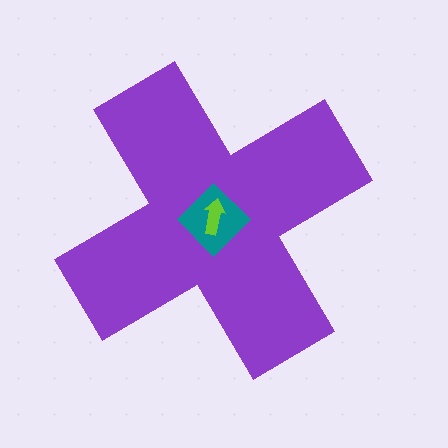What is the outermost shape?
The purple cross.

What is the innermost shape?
The lime arrow.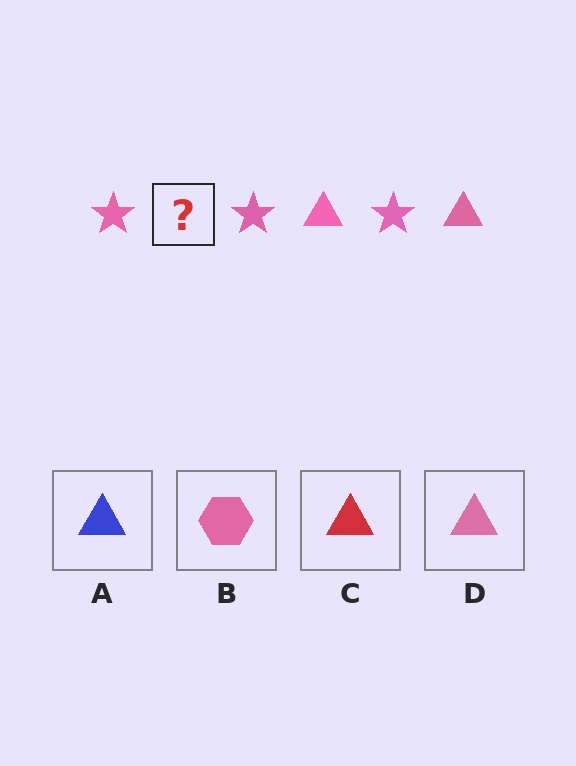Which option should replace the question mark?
Option D.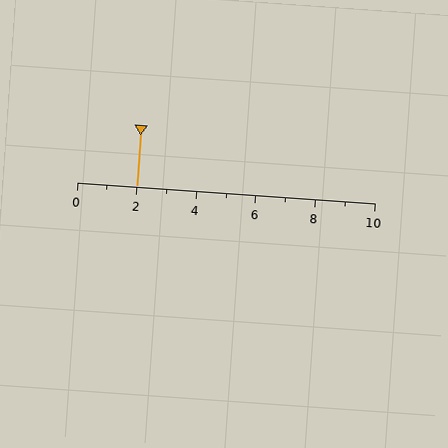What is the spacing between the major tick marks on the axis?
The major ticks are spaced 2 apart.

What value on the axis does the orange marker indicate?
The marker indicates approximately 2.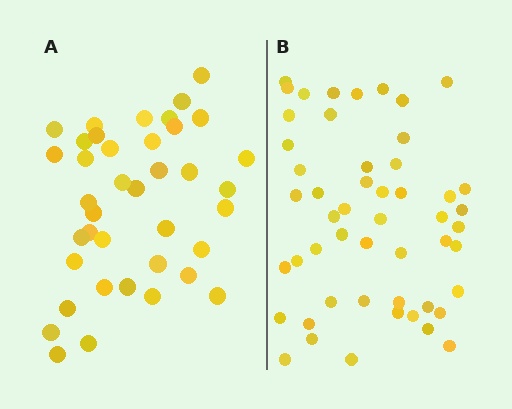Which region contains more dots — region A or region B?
Region B (the right region) has more dots.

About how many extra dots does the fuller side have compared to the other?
Region B has roughly 12 or so more dots than region A.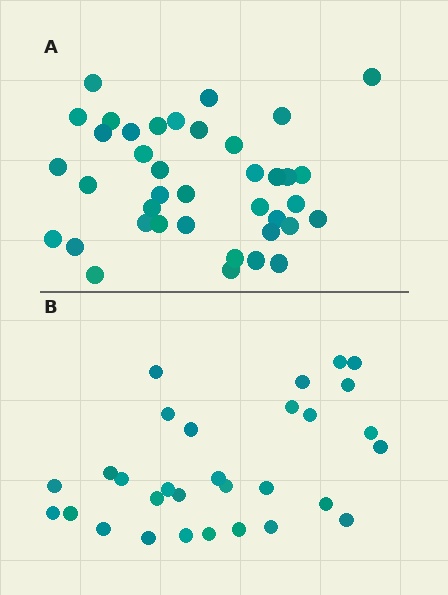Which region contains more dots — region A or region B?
Region A (the top region) has more dots.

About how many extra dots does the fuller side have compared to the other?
Region A has roughly 8 or so more dots than region B.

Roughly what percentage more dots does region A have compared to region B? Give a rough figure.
About 30% more.